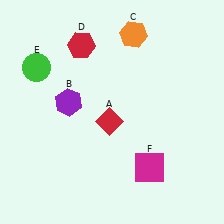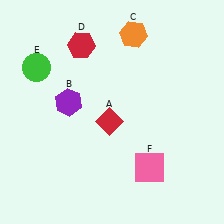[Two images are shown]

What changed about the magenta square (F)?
In Image 1, F is magenta. In Image 2, it changed to pink.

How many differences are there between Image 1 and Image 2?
There is 1 difference between the two images.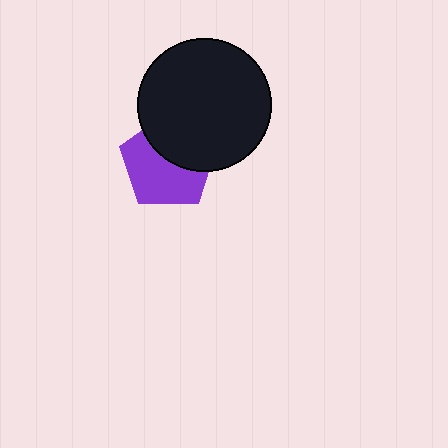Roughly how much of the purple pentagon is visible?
About half of it is visible (roughly 58%).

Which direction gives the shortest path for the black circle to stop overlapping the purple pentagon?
Moving up gives the shortest separation.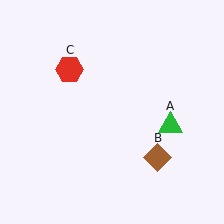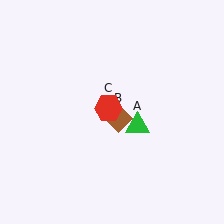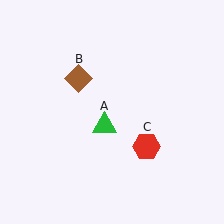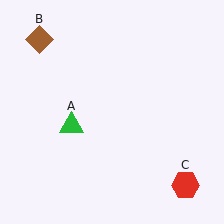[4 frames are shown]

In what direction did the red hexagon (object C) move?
The red hexagon (object C) moved down and to the right.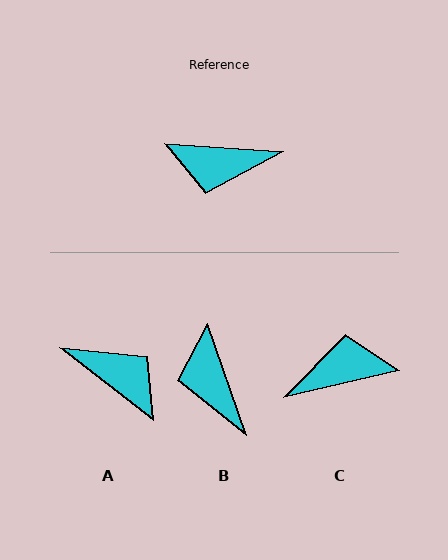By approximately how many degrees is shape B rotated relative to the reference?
Approximately 67 degrees clockwise.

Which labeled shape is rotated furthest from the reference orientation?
C, about 163 degrees away.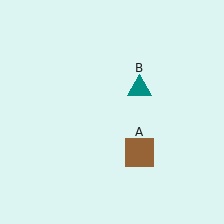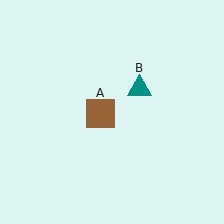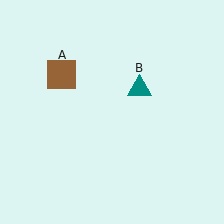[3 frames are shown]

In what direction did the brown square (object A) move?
The brown square (object A) moved up and to the left.